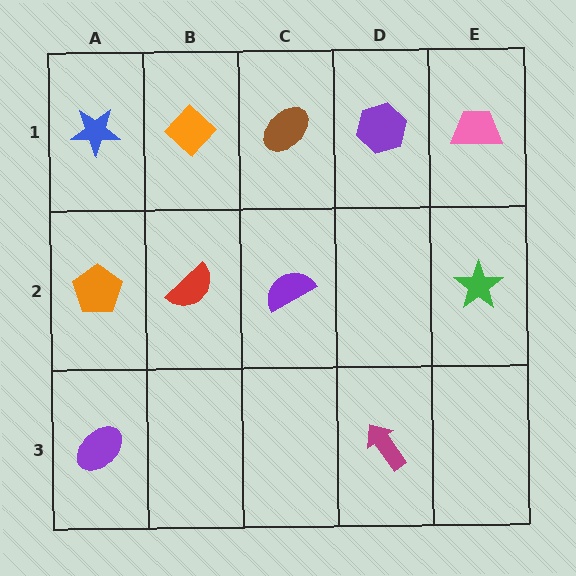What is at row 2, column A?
An orange pentagon.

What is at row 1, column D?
A purple hexagon.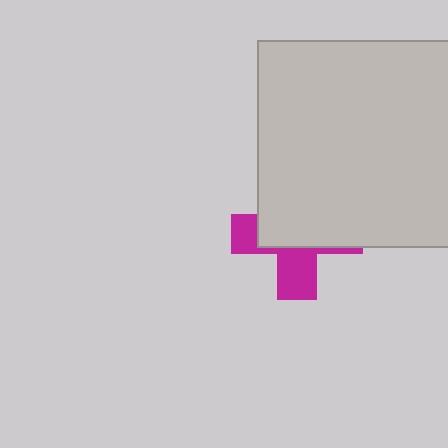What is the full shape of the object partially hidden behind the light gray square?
The partially hidden object is a magenta cross.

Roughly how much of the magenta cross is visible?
A small part of it is visible (roughly 40%).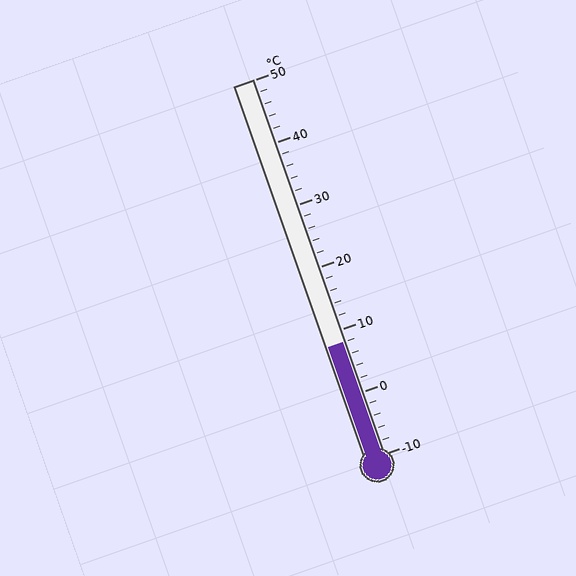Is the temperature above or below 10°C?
The temperature is below 10°C.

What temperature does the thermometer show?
The thermometer shows approximately 8°C.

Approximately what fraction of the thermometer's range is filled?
The thermometer is filled to approximately 30% of its range.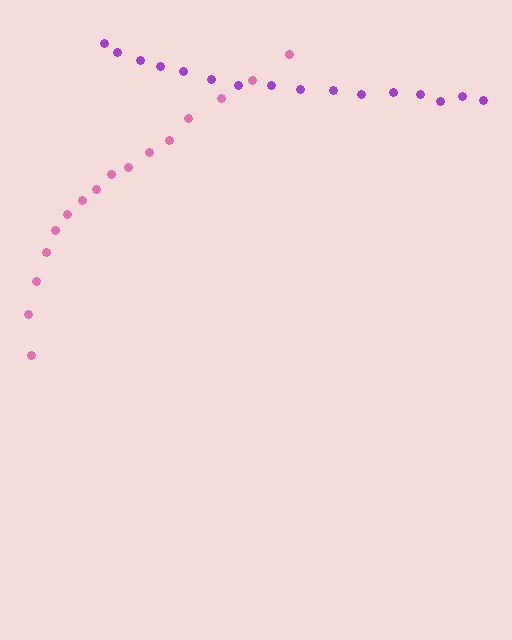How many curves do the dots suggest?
There are 2 distinct paths.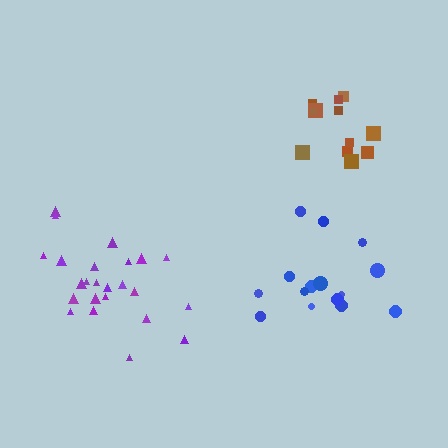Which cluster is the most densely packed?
Purple.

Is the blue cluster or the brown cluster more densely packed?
Brown.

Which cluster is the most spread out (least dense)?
Blue.